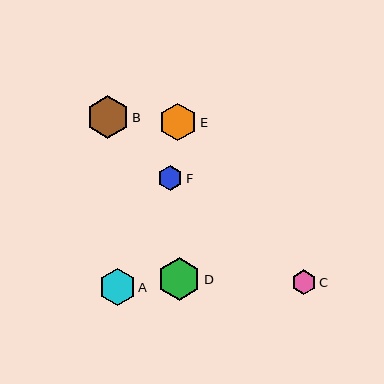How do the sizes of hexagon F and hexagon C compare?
Hexagon F and hexagon C are approximately the same size.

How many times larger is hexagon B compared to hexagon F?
Hexagon B is approximately 1.7 times the size of hexagon F.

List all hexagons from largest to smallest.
From largest to smallest: D, B, E, A, F, C.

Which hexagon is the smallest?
Hexagon C is the smallest with a size of approximately 25 pixels.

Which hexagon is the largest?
Hexagon D is the largest with a size of approximately 43 pixels.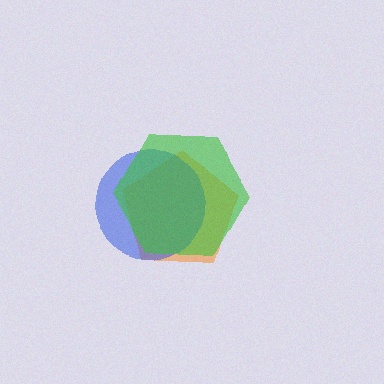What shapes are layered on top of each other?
The layered shapes are: an orange pentagon, a blue circle, a green hexagon.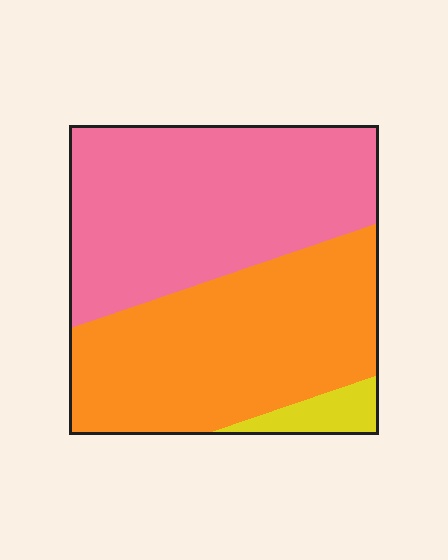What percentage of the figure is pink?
Pink covers 49% of the figure.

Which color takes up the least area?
Yellow, at roughly 5%.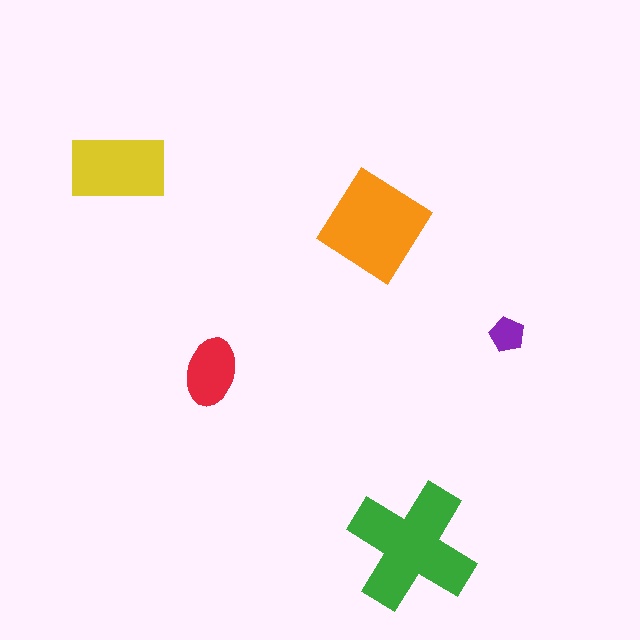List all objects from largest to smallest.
The green cross, the orange diamond, the yellow rectangle, the red ellipse, the purple pentagon.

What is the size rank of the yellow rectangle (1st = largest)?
3rd.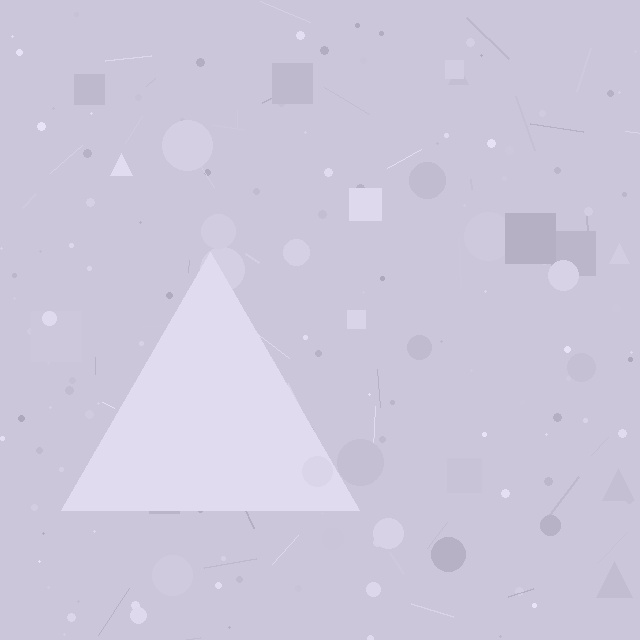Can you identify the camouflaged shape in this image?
The camouflaged shape is a triangle.